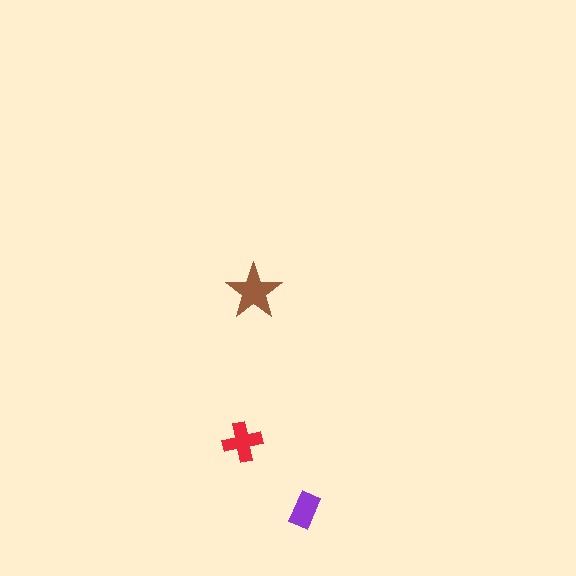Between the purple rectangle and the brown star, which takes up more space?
The brown star.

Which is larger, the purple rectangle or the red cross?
The red cross.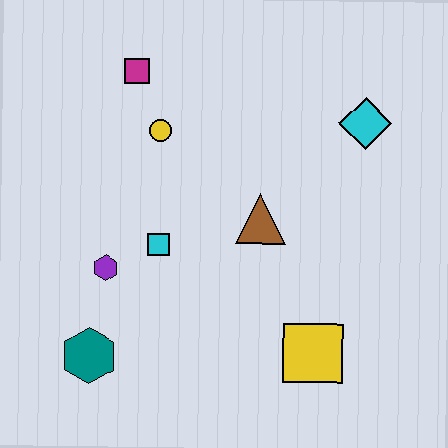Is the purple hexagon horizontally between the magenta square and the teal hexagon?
Yes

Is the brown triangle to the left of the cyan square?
No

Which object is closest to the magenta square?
The yellow circle is closest to the magenta square.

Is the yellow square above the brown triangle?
No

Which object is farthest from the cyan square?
The cyan diamond is farthest from the cyan square.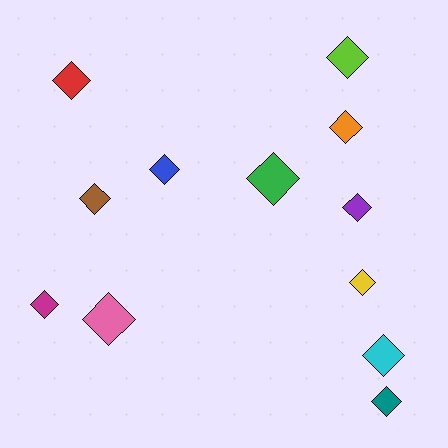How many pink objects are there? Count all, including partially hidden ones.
There is 1 pink object.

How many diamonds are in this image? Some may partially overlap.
There are 12 diamonds.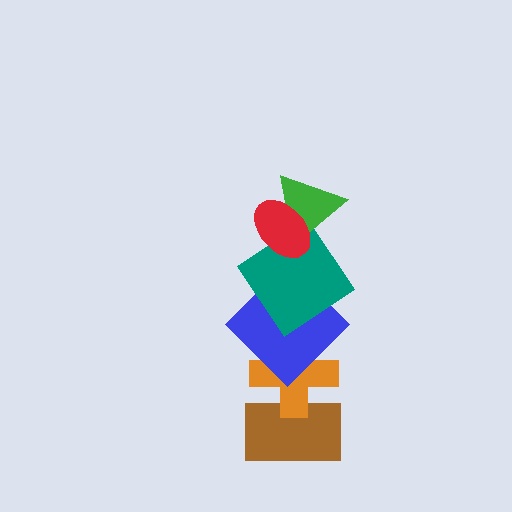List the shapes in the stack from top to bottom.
From top to bottom: the red ellipse, the green triangle, the teal diamond, the blue diamond, the orange cross, the brown rectangle.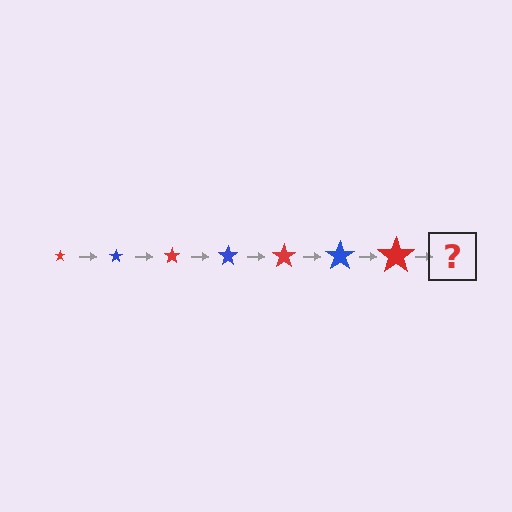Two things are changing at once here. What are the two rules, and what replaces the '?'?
The two rules are that the star grows larger each step and the color cycles through red and blue. The '?' should be a blue star, larger than the previous one.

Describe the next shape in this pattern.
It should be a blue star, larger than the previous one.